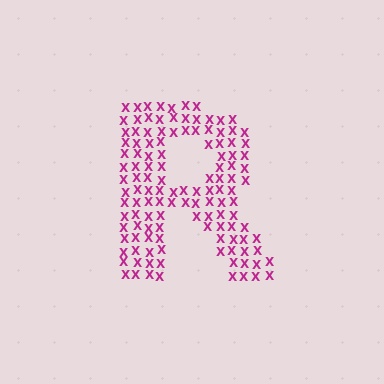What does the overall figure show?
The overall figure shows the letter R.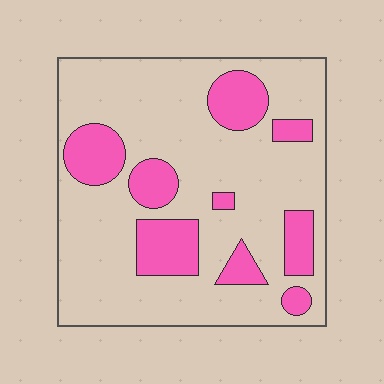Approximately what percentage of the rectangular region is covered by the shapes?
Approximately 25%.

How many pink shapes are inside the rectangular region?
9.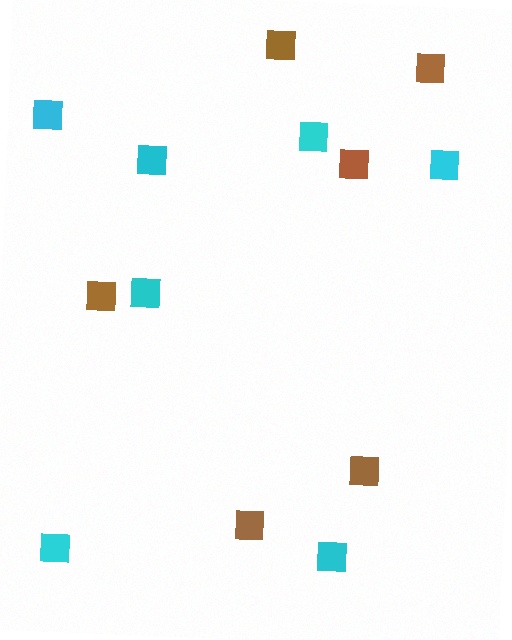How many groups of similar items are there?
There are 2 groups: one group of cyan squares (7) and one group of brown squares (6).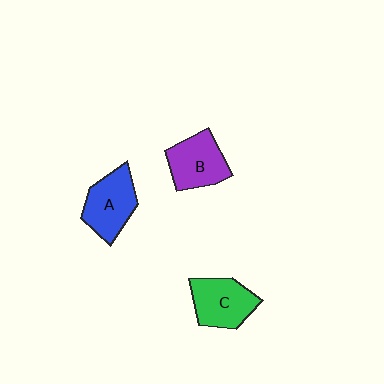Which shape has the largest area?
Shape A (blue).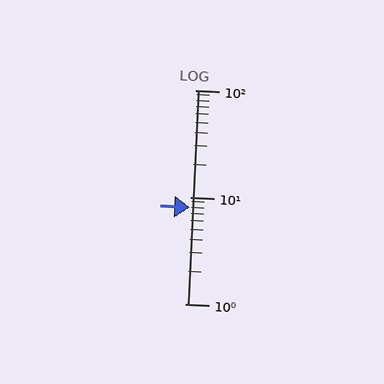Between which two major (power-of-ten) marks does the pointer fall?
The pointer is between 1 and 10.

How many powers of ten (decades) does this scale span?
The scale spans 2 decades, from 1 to 100.